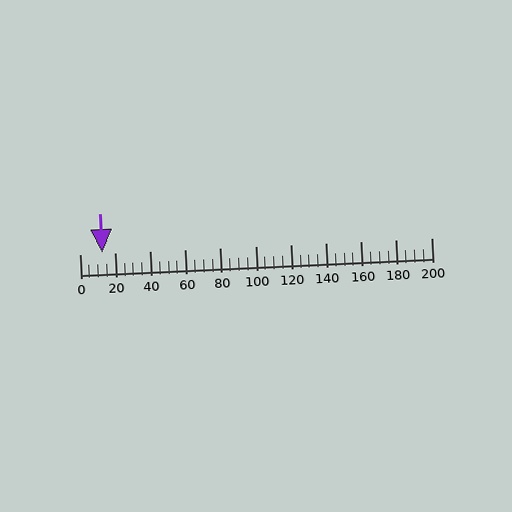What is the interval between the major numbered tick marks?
The major tick marks are spaced 20 units apart.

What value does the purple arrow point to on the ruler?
The purple arrow points to approximately 13.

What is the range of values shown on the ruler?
The ruler shows values from 0 to 200.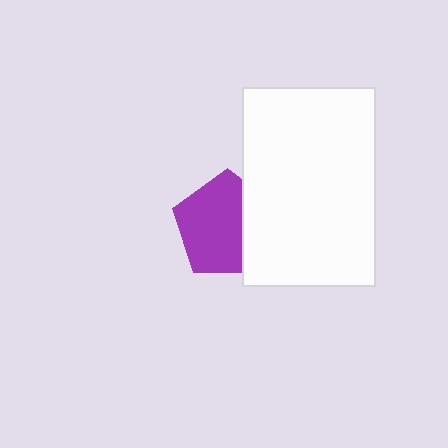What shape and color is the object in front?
The object in front is a white rectangle.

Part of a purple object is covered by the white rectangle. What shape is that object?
It is a pentagon.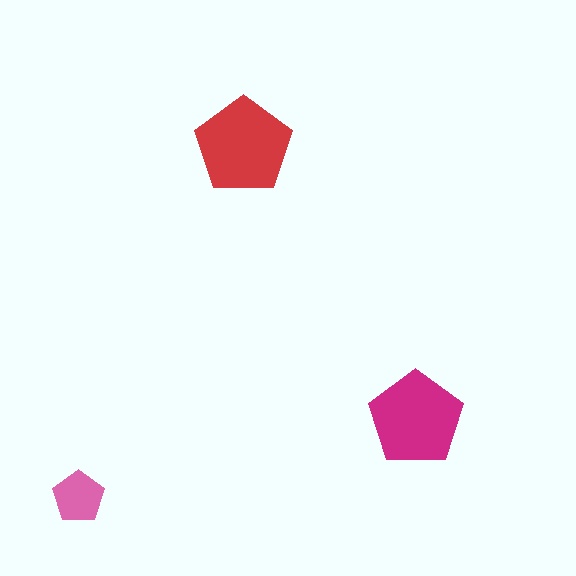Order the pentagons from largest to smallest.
the red one, the magenta one, the pink one.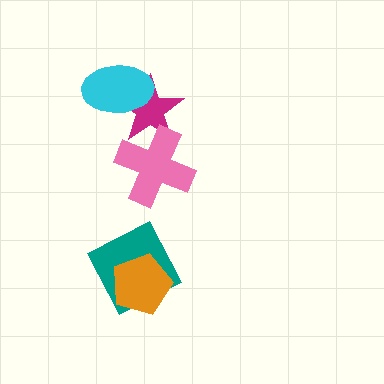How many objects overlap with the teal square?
1 object overlaps with the teal square.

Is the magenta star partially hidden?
Yes, it is partially covered by another shape.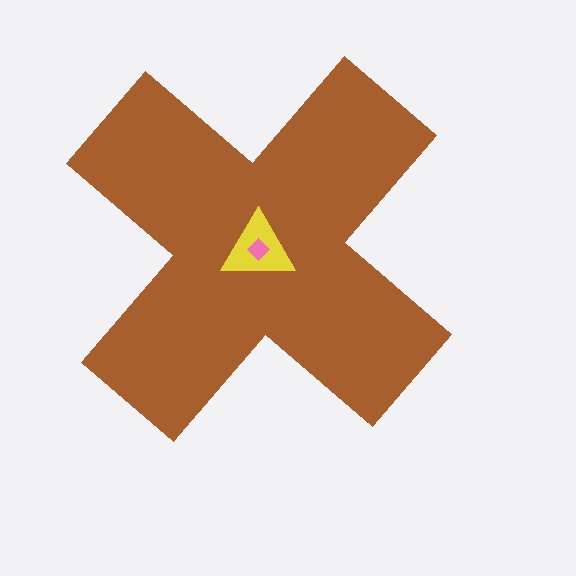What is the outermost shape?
The brown cross.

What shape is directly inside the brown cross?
The yellow triangle.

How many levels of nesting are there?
3.